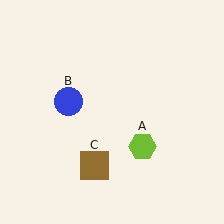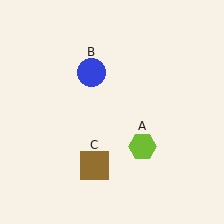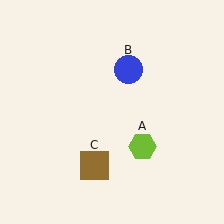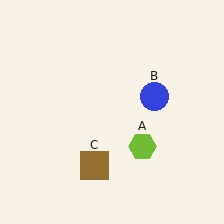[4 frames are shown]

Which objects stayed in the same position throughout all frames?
Lime hexagon (object A) and brown square (object C) remained stationary.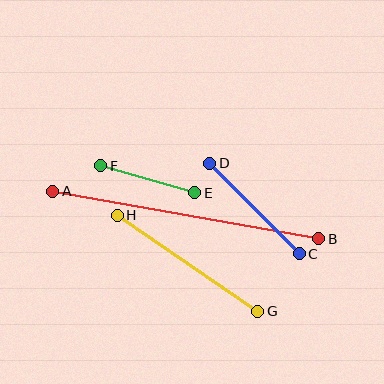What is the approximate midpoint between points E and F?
The midpoint is at approximately (148, 179) pixels.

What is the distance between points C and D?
The distance is approximately 128 pixels.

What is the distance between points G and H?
The distance is approximately 170 pixels.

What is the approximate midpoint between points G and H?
The midpoint is at approximately (188, 263) pixels.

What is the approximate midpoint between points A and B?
The midpoint is at approximately (186, 215) pixels.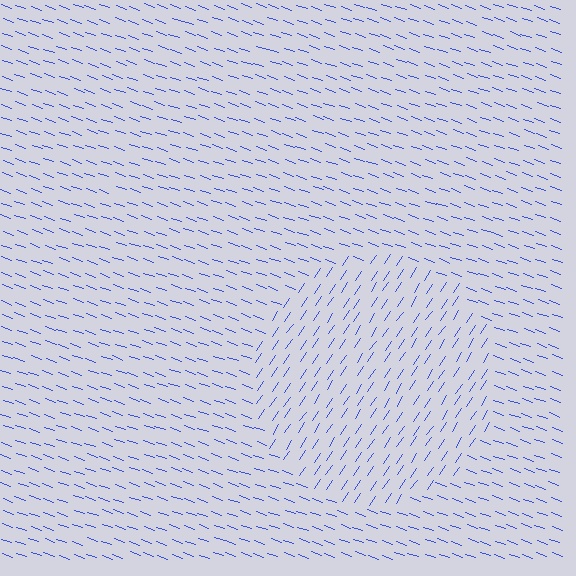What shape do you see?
I see a circle.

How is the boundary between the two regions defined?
The boundary is defined purely by a change in line orientation (approximately 76 degrees difference). All lines are the same color and thickness.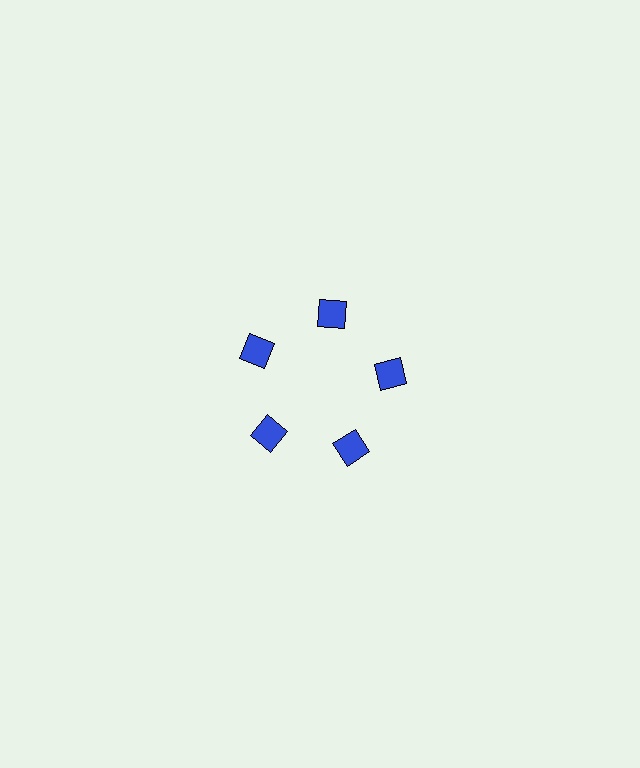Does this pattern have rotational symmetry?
Yes, this pattern has 5-fold rotational symmetry. It looks the same after rotating 72 degrees around the center.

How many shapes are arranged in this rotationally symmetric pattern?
There are 5 shapes, arranged in 5 groups of 1.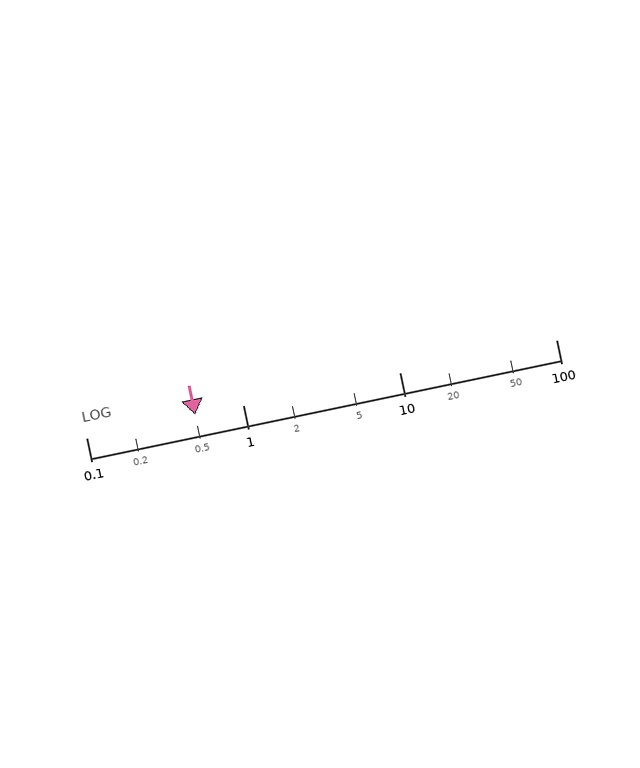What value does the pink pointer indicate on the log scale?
The pointer indicates approximately 0.5.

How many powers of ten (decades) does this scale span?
The scale spans 3 decades, from 0.1 to 100.